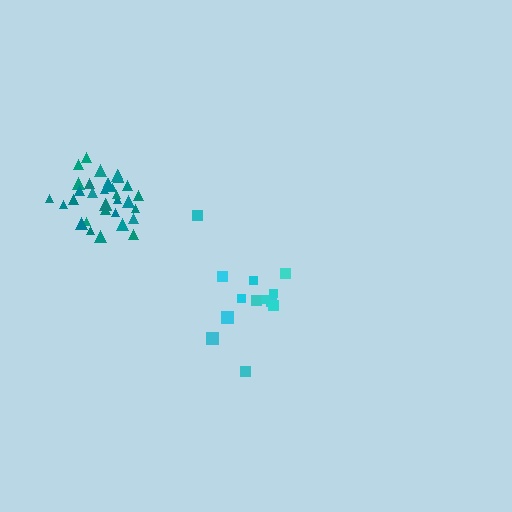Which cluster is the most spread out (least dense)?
Cyan.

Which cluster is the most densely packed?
Teal.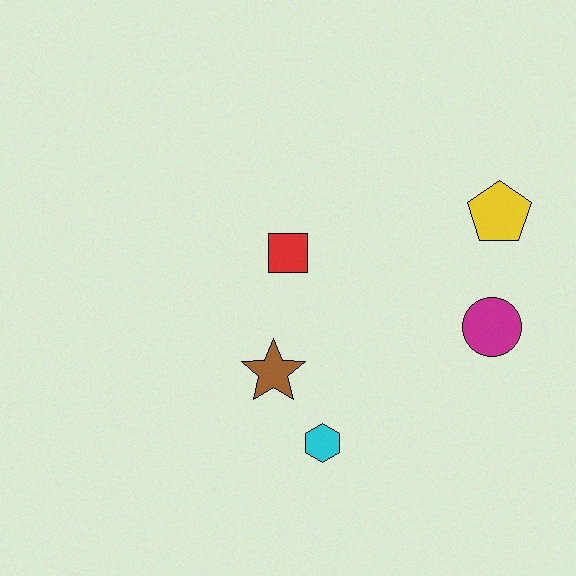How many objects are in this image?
There are 5 objects.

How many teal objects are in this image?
There are no teal objects.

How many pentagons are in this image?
There is 1 pentagon.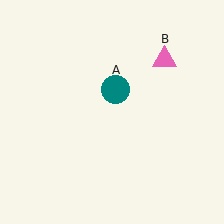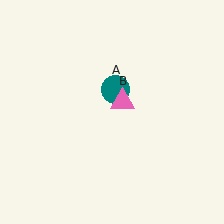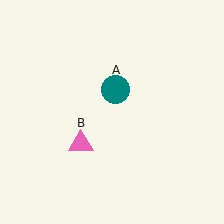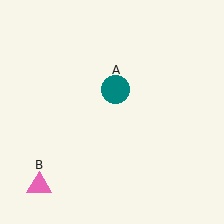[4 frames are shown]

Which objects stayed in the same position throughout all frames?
Teal circle (object A) remained stationary.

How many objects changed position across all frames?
1 object changed position: pink triangle (object B).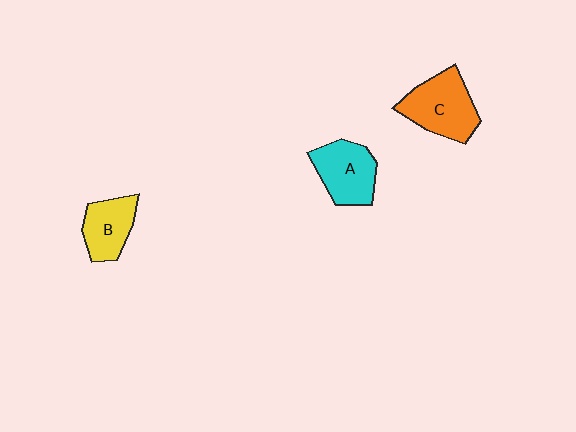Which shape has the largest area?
Shape C (orange).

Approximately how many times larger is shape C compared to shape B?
Approximately 1.4 times.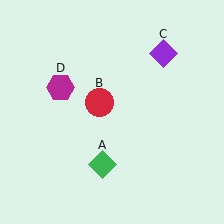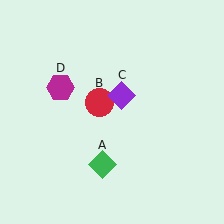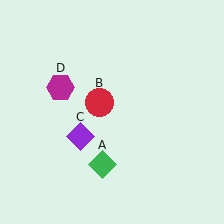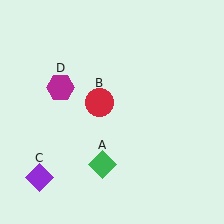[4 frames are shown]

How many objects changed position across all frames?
1 object changed position: purple diamond (object C).